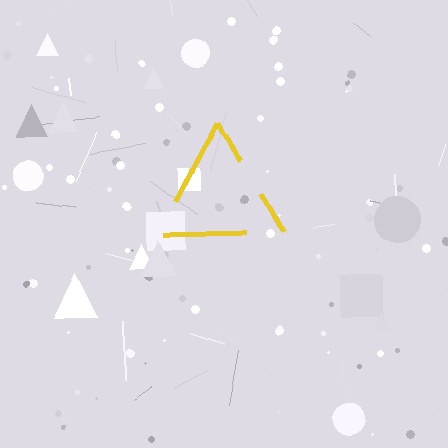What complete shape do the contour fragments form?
The contour fragments form a triangle.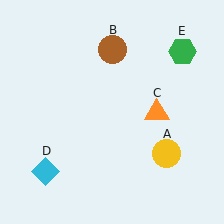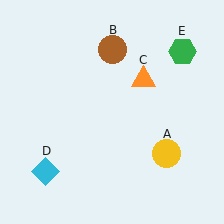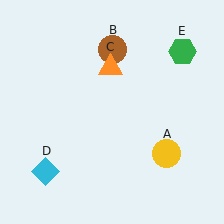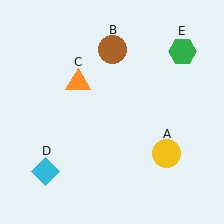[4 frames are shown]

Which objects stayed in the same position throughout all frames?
Yellow circle (object A) and brown circle (object B) and cyan diamond (object D) and green hexagon (object E) remained stationary.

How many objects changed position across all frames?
1 object changed position: orange triangle (object C).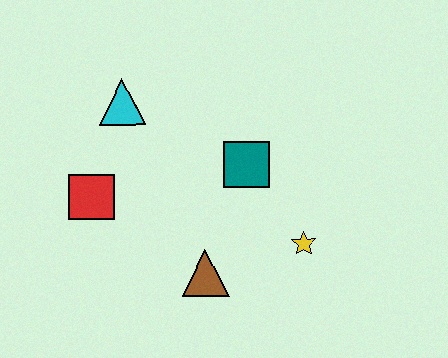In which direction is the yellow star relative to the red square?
The yellow star is to the right of the red square.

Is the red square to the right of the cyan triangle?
No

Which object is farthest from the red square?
The yellow star is farthest from the red square.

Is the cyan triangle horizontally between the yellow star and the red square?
Yes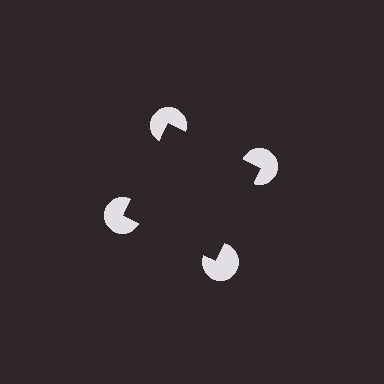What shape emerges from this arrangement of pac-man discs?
An illusory square — its edges are inferred from the aligned wedge cuts in the pac-man discs, not physically drawn.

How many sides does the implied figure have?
4 sides.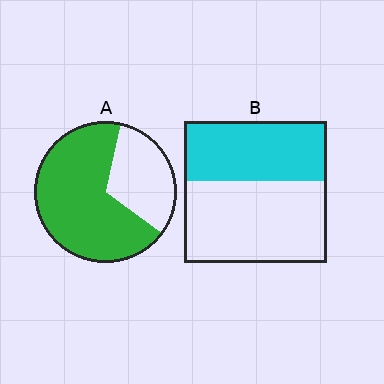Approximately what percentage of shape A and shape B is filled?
A is approximately 70% and B is approximately 40%.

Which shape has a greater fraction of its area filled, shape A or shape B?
Shape A.